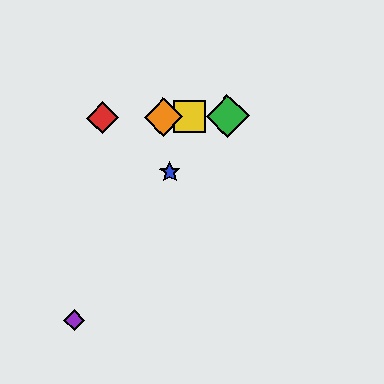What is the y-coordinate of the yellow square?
The yellow square is at y≈117.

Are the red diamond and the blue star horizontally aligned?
No, the red diamond is at y≈118 and the blue star is at y≈173.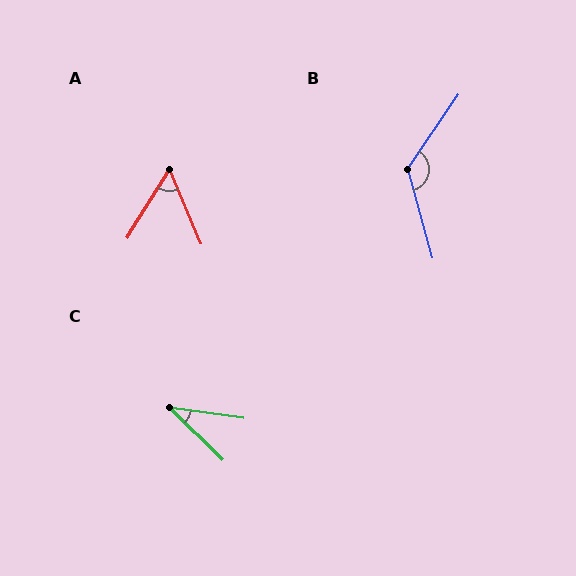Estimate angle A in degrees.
Approximately 55 degrees.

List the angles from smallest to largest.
C (36°), A (55°), B (130°).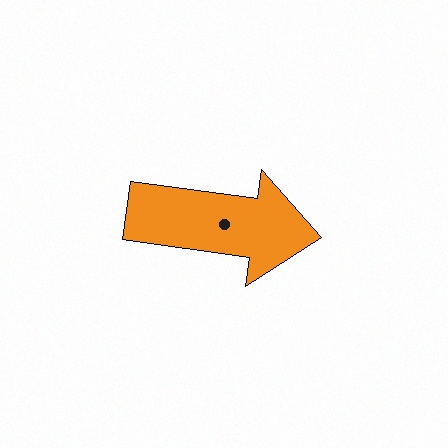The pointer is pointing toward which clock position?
Roughly 3 o'clock.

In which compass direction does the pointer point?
East.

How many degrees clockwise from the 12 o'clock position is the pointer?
Approximately 98 degrees.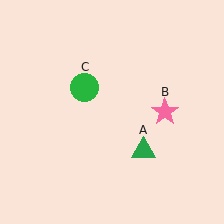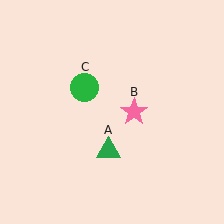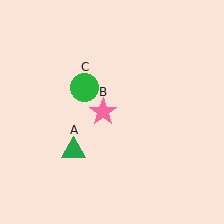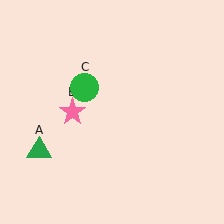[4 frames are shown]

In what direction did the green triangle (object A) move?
The green triangle (object A) moved left.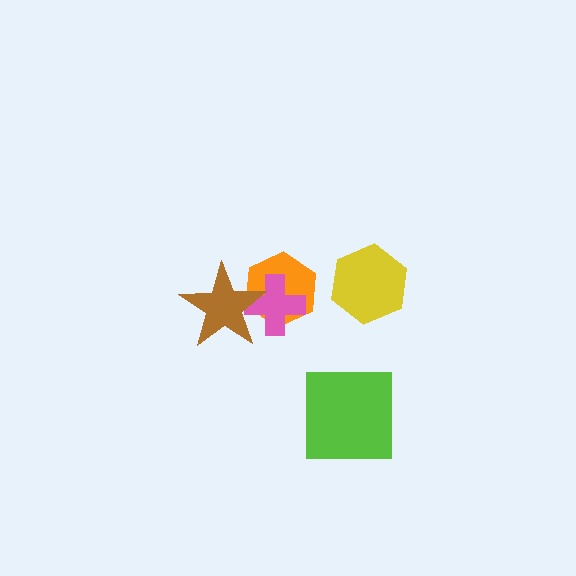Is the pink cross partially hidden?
Yes, it is partially covered by another shape.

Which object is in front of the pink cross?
The brown star is in front of the pink cross.